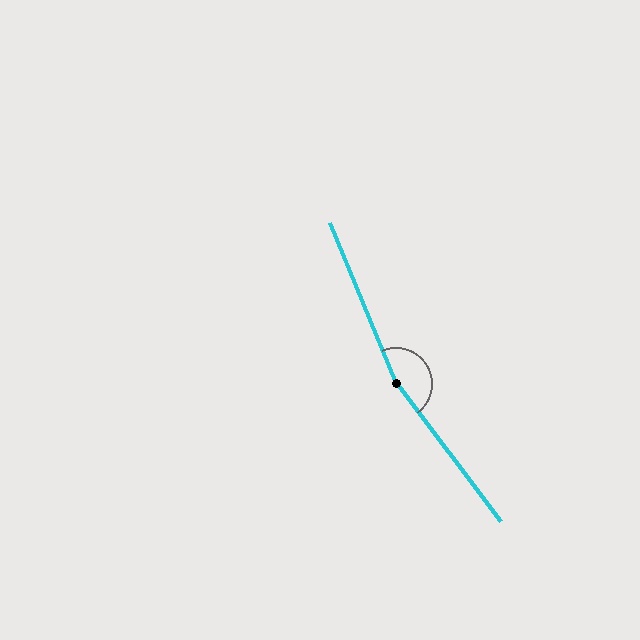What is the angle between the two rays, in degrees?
Approximately 165 degrees.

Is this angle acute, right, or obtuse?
It is obtuse.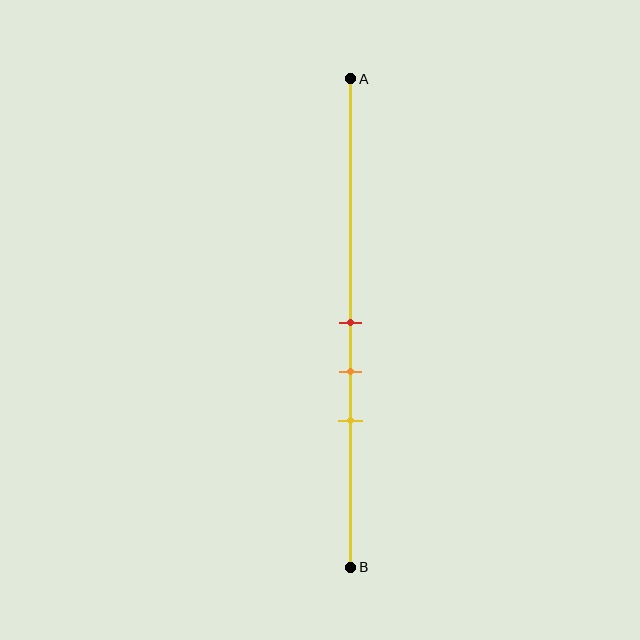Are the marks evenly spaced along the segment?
Yes, the marks are approximately evenly spaced.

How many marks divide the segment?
There are 3 marks dividing the segment.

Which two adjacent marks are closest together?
The red and orange marks are the closest adjacent pair.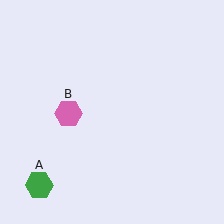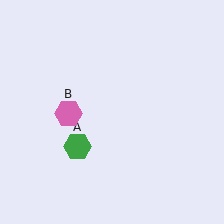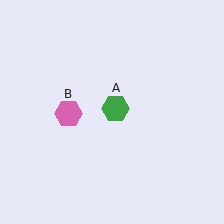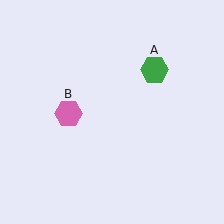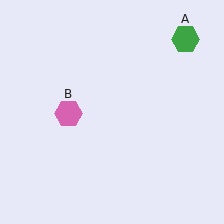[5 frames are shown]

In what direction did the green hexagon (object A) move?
The green hexagon (object A) moved up and to the right.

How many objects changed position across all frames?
1 object changed position: green hexagon (object A).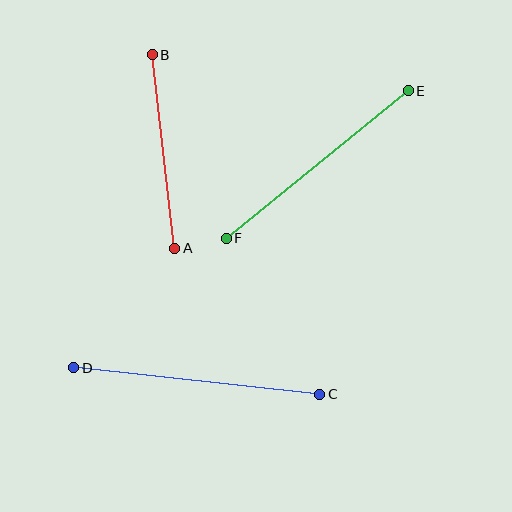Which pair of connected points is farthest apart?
Points C and D are farthest apart.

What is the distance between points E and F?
The distance is approximately 234 pixels.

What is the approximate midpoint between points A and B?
The midpoint is at approximately (164, 152) pixels.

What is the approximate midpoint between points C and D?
The midpoint is at approximately (197, 381) pixels.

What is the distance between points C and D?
The distance is approximately 247 pixels.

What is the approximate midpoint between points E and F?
The midpoint is at approximately (317, 165) pixels.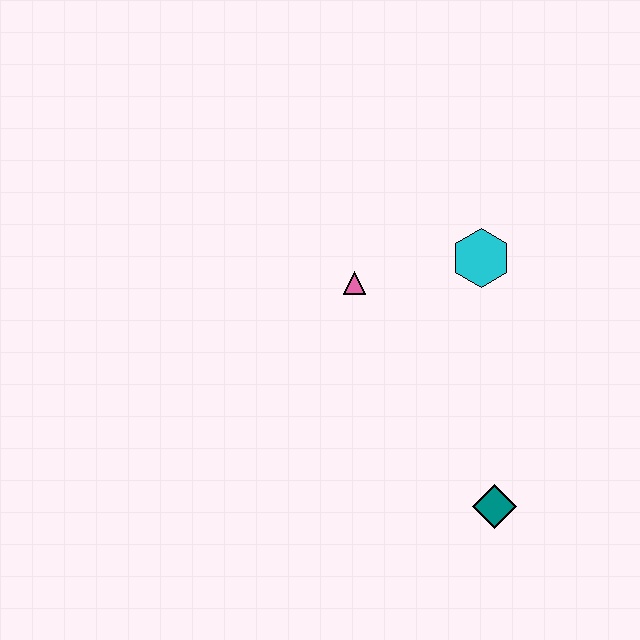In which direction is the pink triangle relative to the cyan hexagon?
The pink triangle is to the left of the cyan hexagon.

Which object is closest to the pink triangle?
The cyan hexagon is closest to the pink triangle.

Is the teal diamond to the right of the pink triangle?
Yes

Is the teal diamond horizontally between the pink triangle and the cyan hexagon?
No